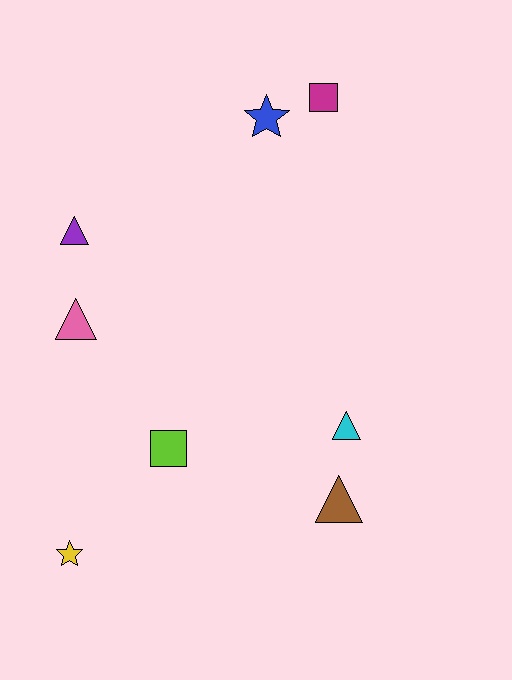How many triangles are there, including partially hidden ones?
There are 4 triangles.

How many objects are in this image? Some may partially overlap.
There are 8 objects.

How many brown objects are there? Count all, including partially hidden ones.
There is 1 brown object.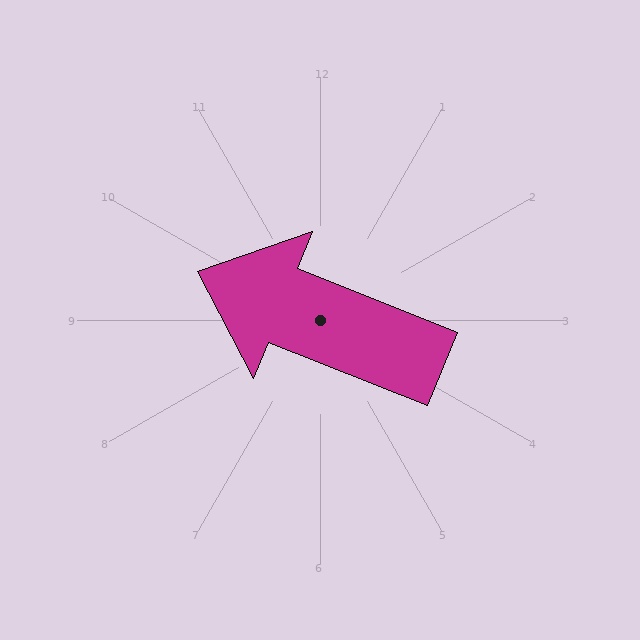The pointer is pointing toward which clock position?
Roughly 10 o'clock.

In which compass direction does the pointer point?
West.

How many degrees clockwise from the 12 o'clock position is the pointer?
Approximately 292 degrees.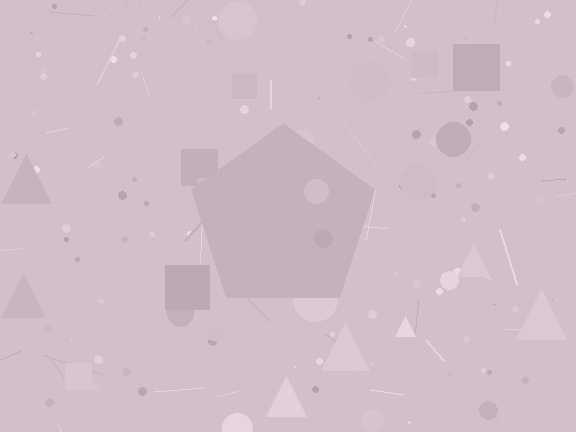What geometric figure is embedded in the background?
A pentagon is embedded in the background.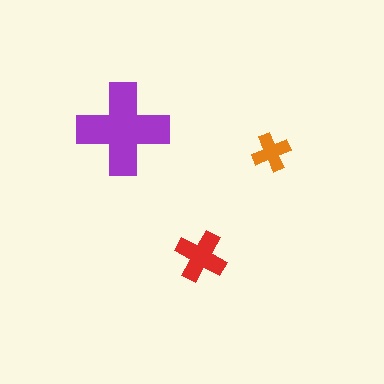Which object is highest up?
The purple cross is topmost.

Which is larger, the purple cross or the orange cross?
The purple one.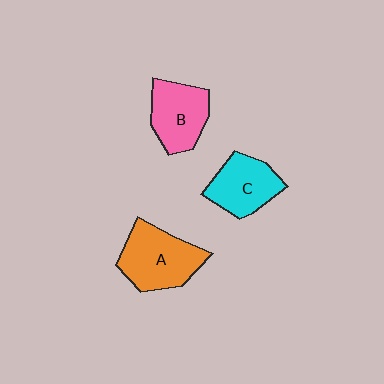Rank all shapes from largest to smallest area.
From largest to smallest: A (orange), B (pink), C (cyan).